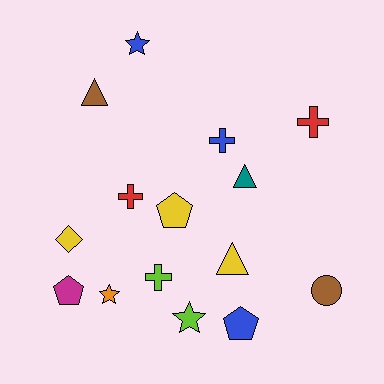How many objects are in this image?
There are 15 objects.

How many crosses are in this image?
There are 4 crosses.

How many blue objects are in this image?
There are 3 blue objects.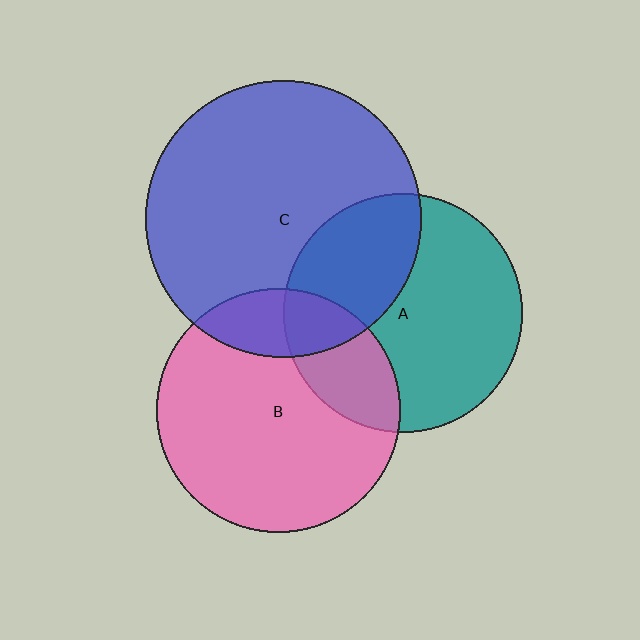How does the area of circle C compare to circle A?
Approximately 1.3 times.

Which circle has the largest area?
Circle C (blue).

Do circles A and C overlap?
Yes.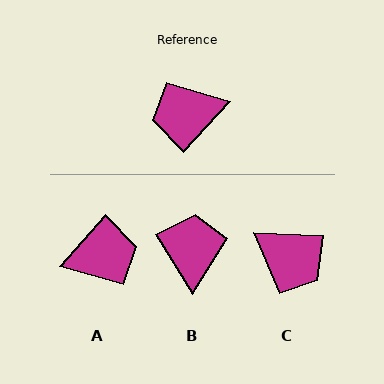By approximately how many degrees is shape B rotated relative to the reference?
Approximately 106 degrees clockwise.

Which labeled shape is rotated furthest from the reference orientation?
A, about 180 degrees away.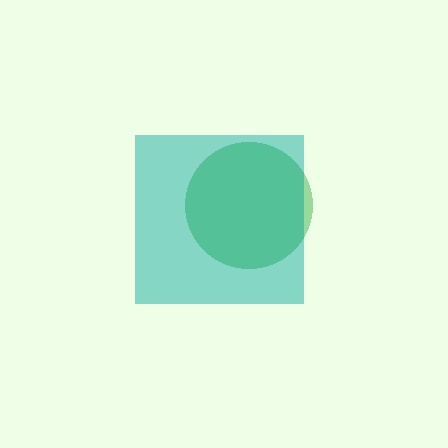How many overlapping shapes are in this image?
There are 2 overlapping shapes in the image.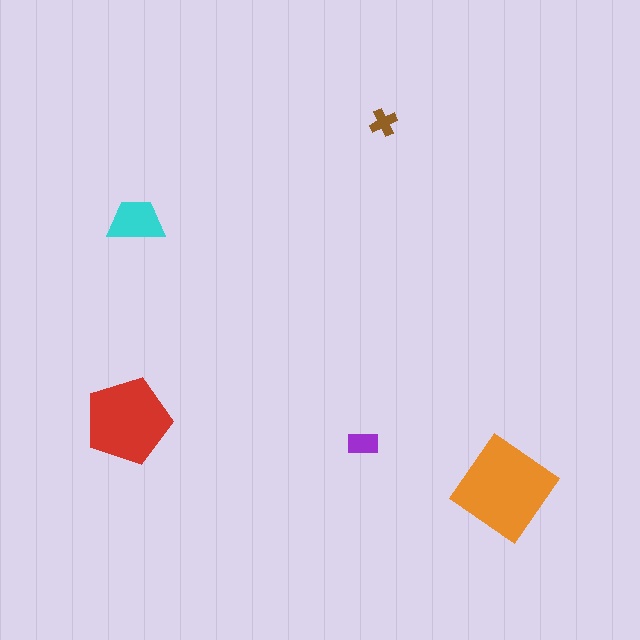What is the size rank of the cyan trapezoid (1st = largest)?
3rd.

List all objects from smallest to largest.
The brown cross, the purple rectangle, the cyan trapezoid, the red pentagon, the orange diamond.